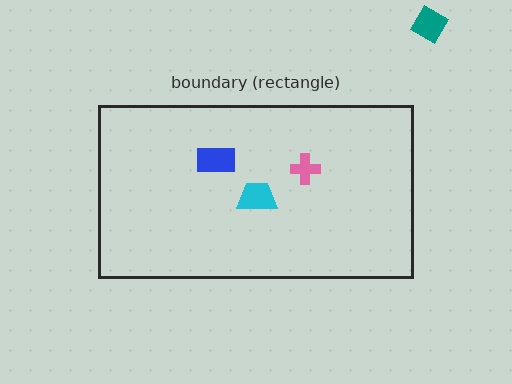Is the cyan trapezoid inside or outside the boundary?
Inside.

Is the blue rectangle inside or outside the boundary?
Inside.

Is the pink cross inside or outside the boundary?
Inside.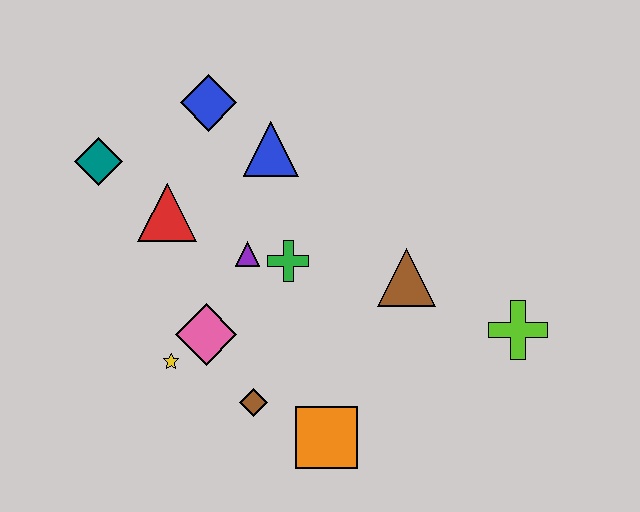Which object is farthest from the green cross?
The lime cross is farthest from the green cross.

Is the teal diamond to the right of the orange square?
No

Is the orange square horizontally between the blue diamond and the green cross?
No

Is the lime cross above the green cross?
No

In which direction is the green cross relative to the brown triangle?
The green cross is to the left of the brown triangle.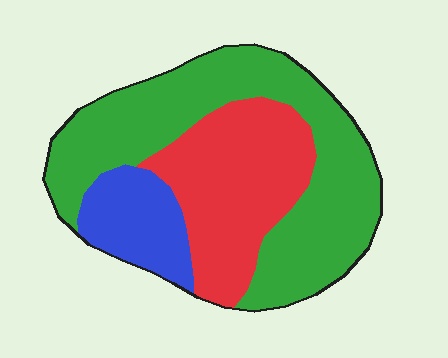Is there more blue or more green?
Green.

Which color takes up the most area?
Green, at roughly 55%.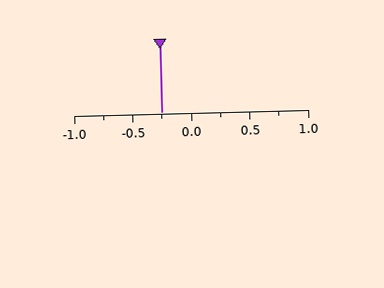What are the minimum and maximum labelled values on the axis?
The axis runs from -1.0 to 1.0.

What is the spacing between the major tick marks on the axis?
The major ticks are spaced 0.5 apart.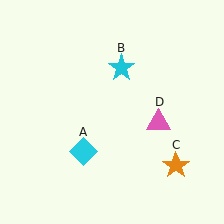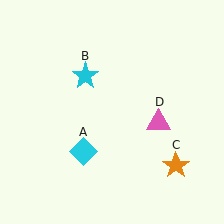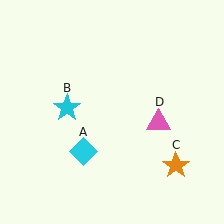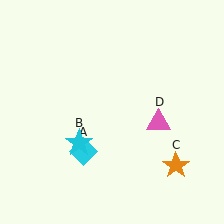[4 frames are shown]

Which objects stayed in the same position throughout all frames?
Cyan diamond (object A) and orange star (object C) and pink triangle (object D) remained stationary.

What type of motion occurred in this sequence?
The cyan star (object B) rotated counterclockwise around the center of the scene.